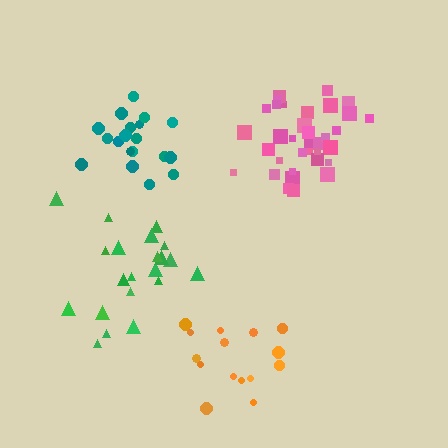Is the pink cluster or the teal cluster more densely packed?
Pink.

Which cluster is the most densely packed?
Pink.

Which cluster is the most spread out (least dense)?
Green.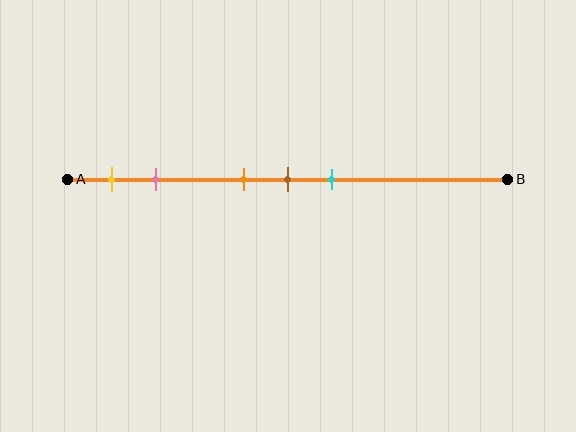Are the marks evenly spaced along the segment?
No, the marks are not evenly spaced.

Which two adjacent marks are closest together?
The orange and brown marks are the closest adjacent pair.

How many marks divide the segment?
There are 5 marks dividing the segment.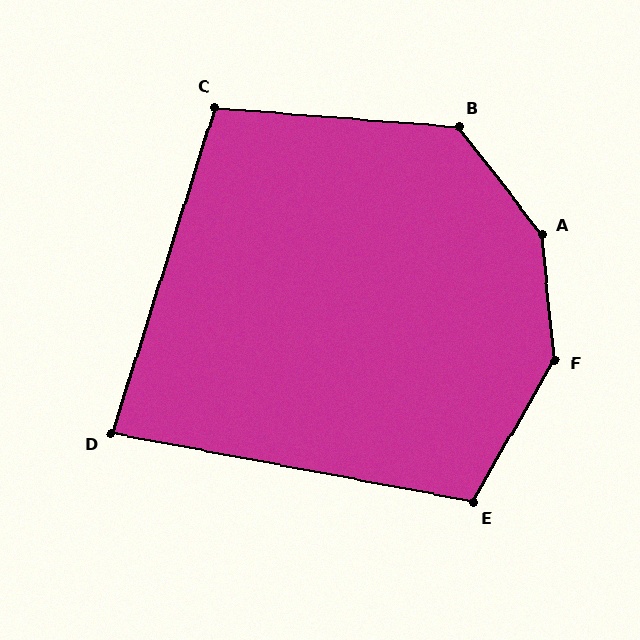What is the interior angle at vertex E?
Approximately 109 degrees (obtuse).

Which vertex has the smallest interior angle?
D, at approximately 83 degrees.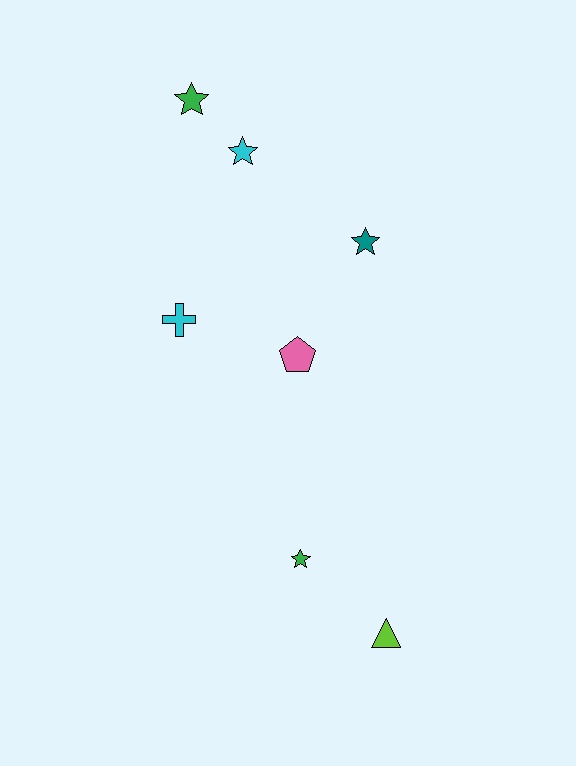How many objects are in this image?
There are 7 objects.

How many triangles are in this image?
There is 1 triangle.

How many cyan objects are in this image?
There are 2 cyan objects.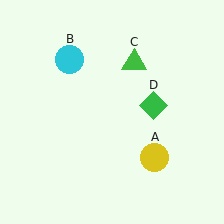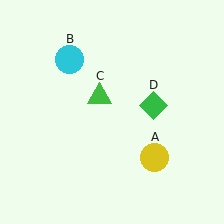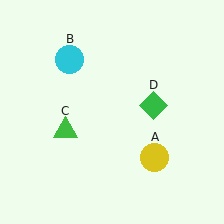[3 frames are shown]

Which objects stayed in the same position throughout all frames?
Yellow circle (object A) and cyan circle (object B) and green diamond (object D) remained stationary.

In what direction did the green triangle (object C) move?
The green triangle (object C) moved down and to the left.